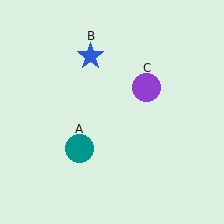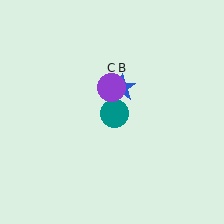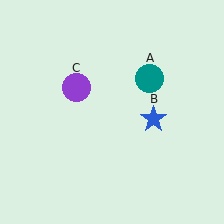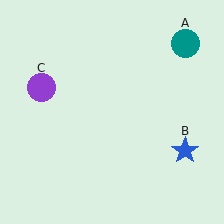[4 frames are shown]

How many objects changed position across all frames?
3 objects changed position: teal circle (object A), blue star (object B), purple circle (object C).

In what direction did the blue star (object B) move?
The blue star (object B) moved down and to the right.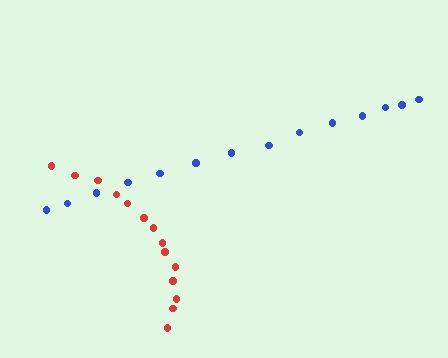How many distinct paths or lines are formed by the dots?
There are 2 distinct paths.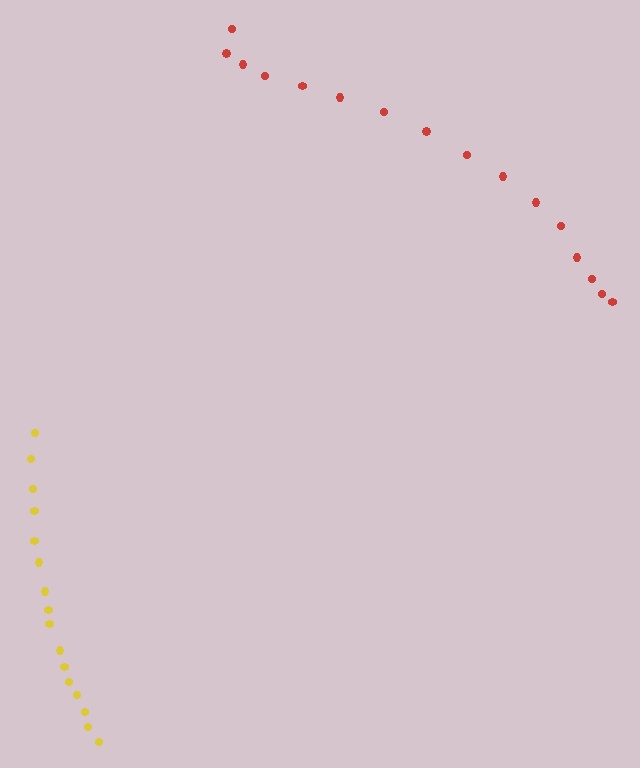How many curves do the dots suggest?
There are 2 distinct paths.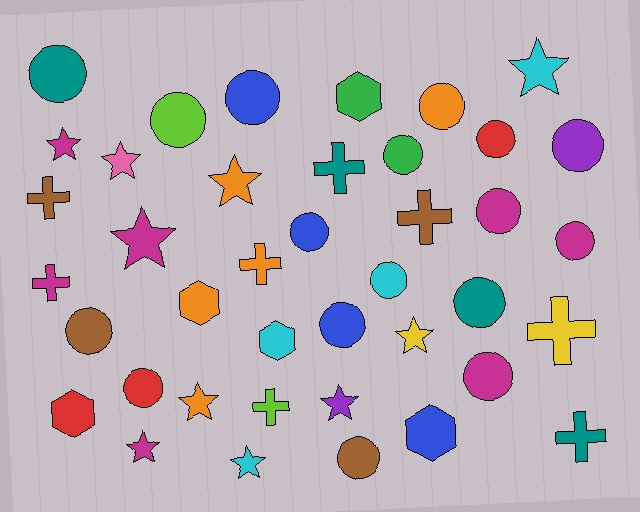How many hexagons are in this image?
There are 5 hexagons.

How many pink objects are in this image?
There is 1 pink object.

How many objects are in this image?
There are 40 objects.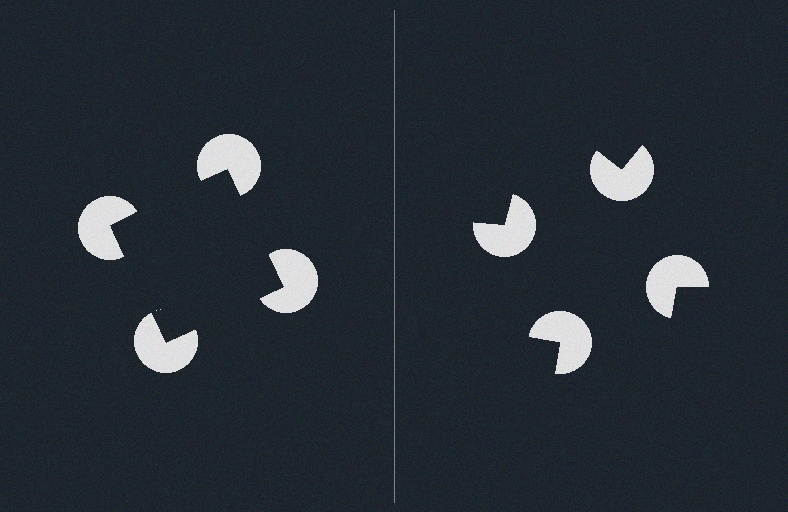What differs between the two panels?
The pac-man discs are positioned identically on both sides; only the wedge orientations differ. On the left they align to a square; on the right they are misaligned.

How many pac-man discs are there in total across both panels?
8 — 4 on each side.